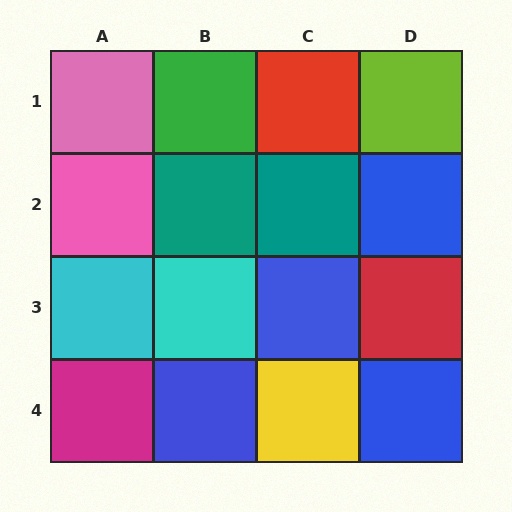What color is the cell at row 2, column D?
Blue.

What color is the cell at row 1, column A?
Pink.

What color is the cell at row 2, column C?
Teal.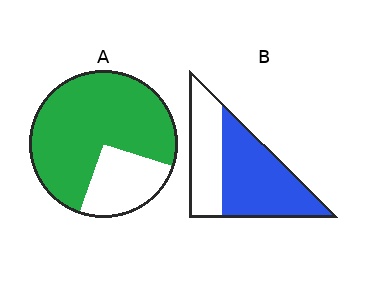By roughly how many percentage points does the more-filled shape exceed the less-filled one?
By roughly 15 percentage points (A over B).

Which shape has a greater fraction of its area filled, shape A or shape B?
Shape A.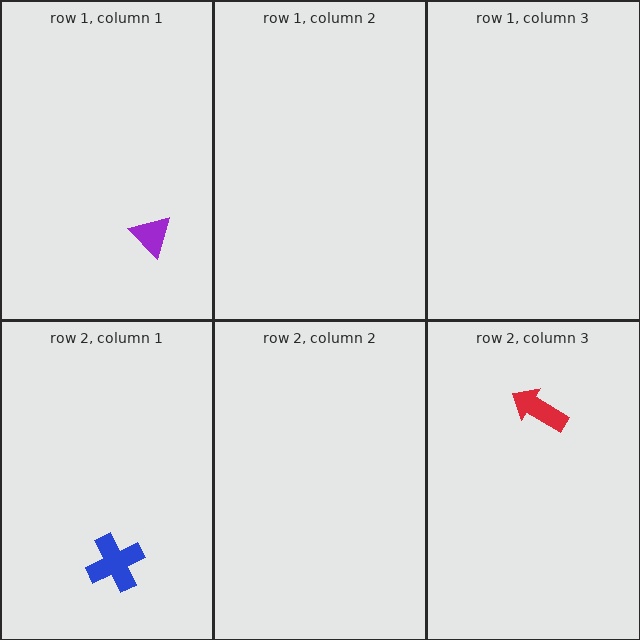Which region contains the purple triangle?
The row 1, column 1 region.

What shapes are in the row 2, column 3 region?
The red arrow.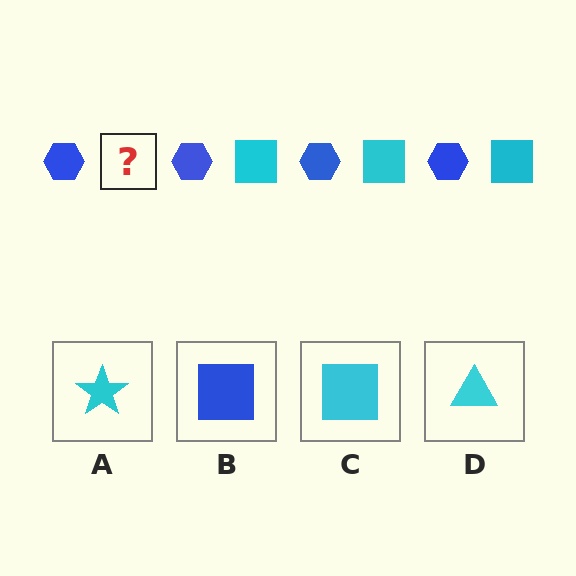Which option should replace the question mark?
Option C.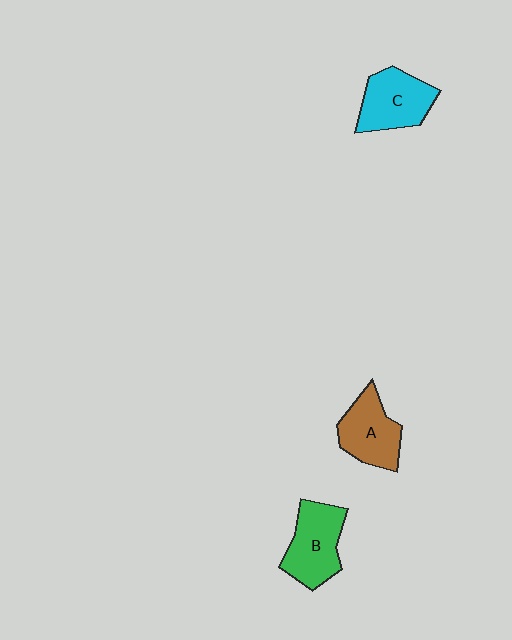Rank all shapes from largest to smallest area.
From largest to smallest: B (green), C (cyan), A (brown).